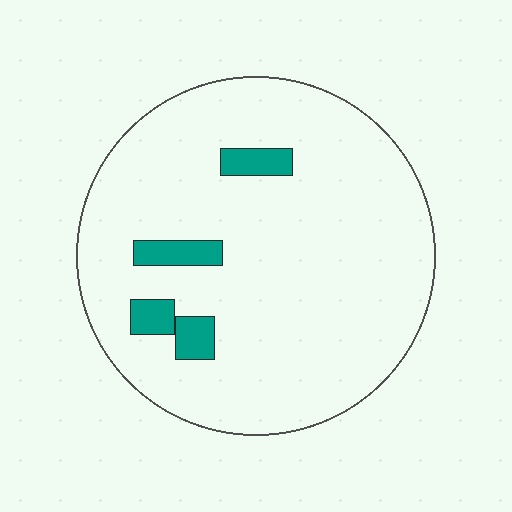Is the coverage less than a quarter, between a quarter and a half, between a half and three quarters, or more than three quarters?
Less than a quarter.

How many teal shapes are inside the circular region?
4.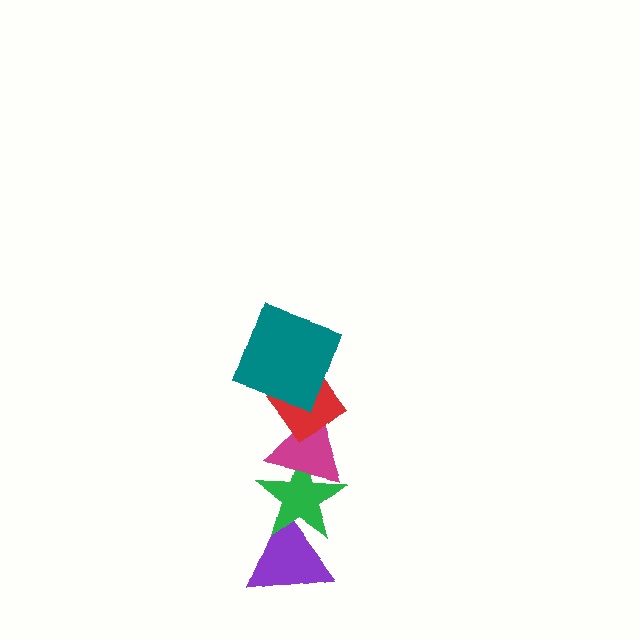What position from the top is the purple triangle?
The purple triangle is 5th from the top.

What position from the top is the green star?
The green star is 4th from the top.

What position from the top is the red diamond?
The red diamond is 2nd from the top.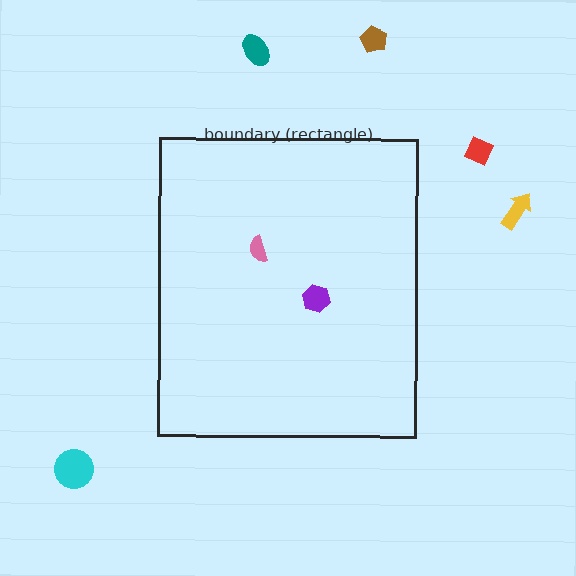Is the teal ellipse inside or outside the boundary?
Outside.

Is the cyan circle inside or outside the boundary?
Outside.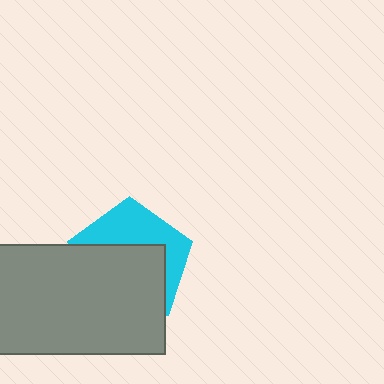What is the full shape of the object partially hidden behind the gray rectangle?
The partially hidden object is a cyan pentagon.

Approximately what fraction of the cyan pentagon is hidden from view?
Roughly 60% of the cyan pentagon is hidden behind the gray rectangle.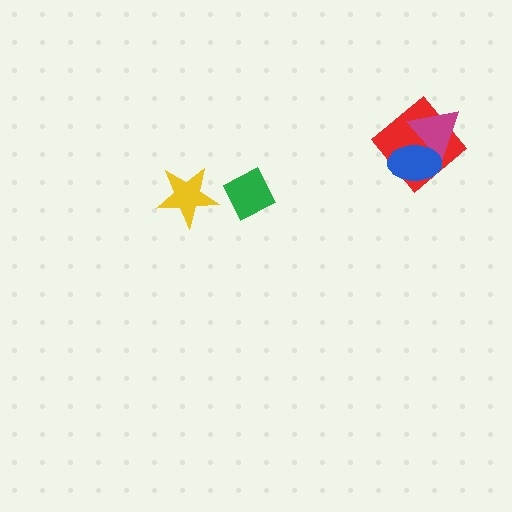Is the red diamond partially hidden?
Yes, it is partially covered by another shape.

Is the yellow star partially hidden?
No, no other shape covers it.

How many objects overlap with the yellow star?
0 objects overlap with the yellow star.